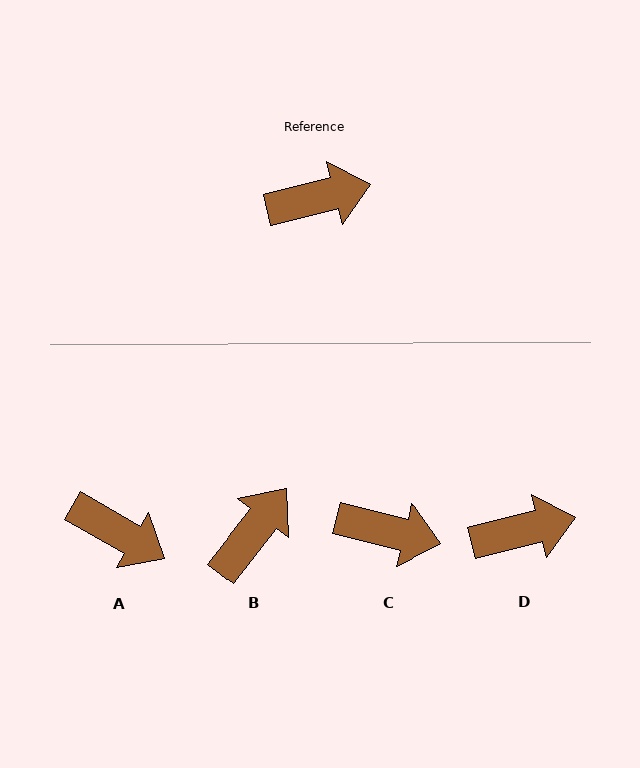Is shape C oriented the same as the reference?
No, it is off by about 28 degrees.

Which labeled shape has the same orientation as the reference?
D.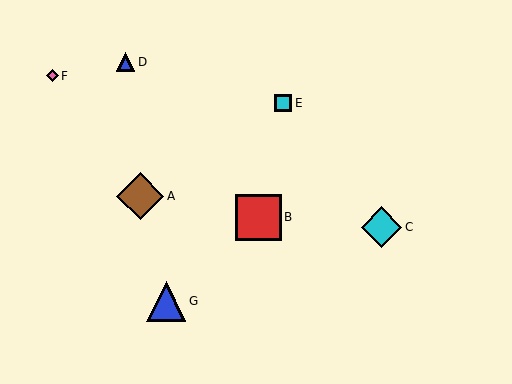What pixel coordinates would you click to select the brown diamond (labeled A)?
Click at (140, 196) to select the brown diamond A.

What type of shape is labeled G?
Shape G is a blue triangle.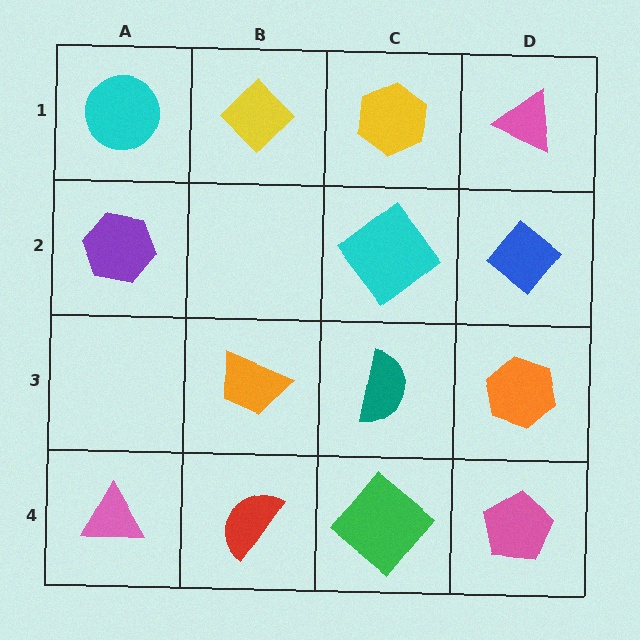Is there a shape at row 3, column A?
No, that cell is empty.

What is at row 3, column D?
An orange hexagon.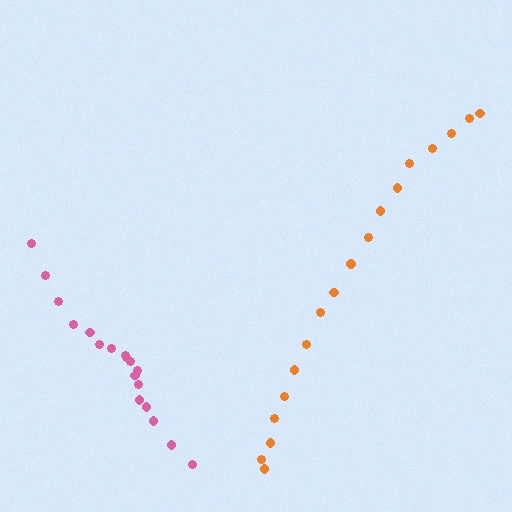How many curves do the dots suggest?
There are 2 distinct paths.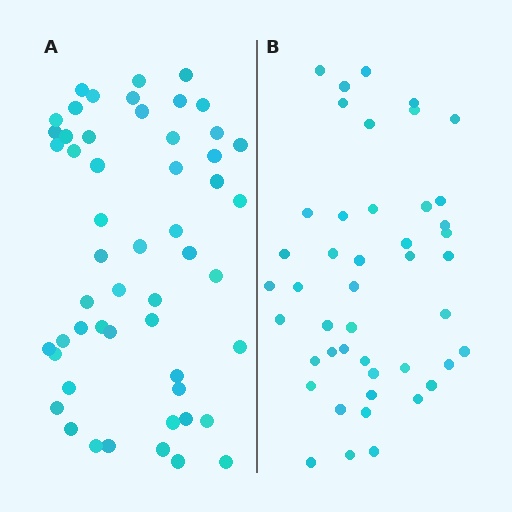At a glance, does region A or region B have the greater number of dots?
Region A (the left region) has more dots.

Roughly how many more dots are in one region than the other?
Region A has roughly 8 or so more dots than region B.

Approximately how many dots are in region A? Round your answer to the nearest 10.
About 50 dots. (The exact count is 53, which rounds to 50.)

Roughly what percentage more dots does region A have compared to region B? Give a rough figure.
About 20% more.